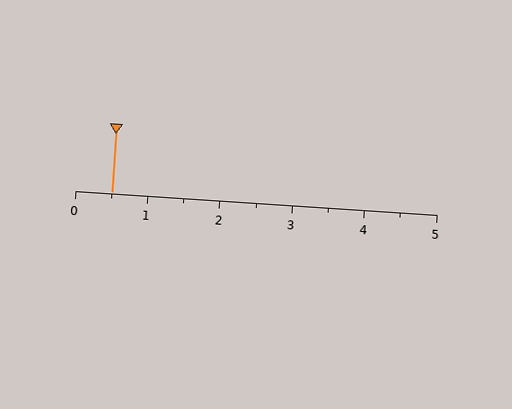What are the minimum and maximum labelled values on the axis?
The axis runs from 0 to 5.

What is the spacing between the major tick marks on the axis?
The major ticks are spaced 1 apart.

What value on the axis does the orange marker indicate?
The marker indicates approximately 0.5.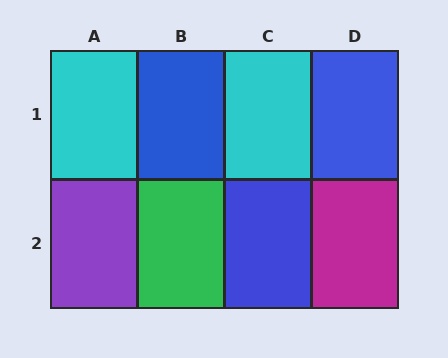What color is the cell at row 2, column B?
Green.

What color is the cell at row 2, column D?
Magenta.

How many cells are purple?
1 cell is purple.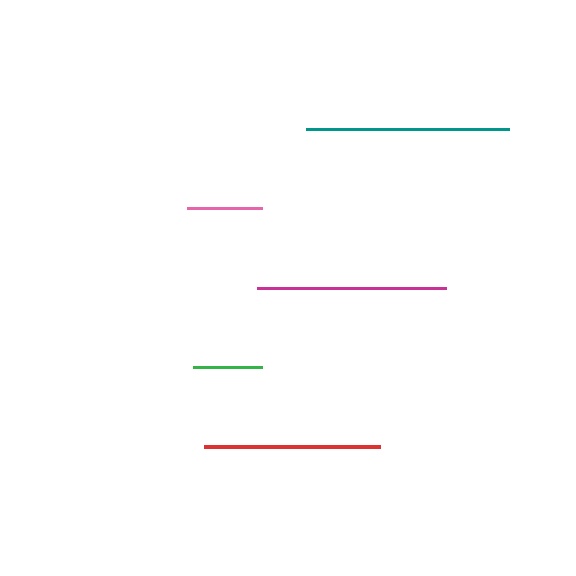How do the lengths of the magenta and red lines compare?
The magenta and red lines are approximately the same length.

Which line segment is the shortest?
The green line is the shortest at approximately 69 pixels.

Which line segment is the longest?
The teal line is the longest at approximately 203 pixels.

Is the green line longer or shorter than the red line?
The red line is longer than the green line.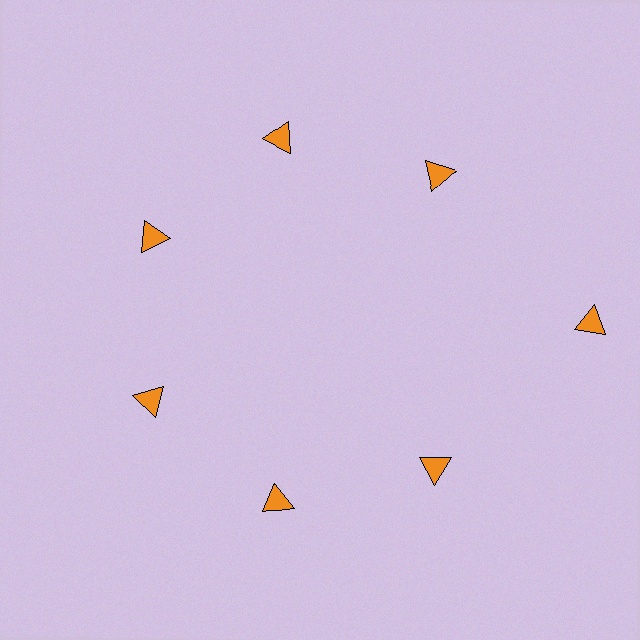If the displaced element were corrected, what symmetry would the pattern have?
It would have 7-fold rotational symmetry — the pattern would map onto itself every 51 degrees.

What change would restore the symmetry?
The symmetry would be restored by moving it inward, back onto the ring so that all 7 triangles sit at equal angles and equal distance from the center.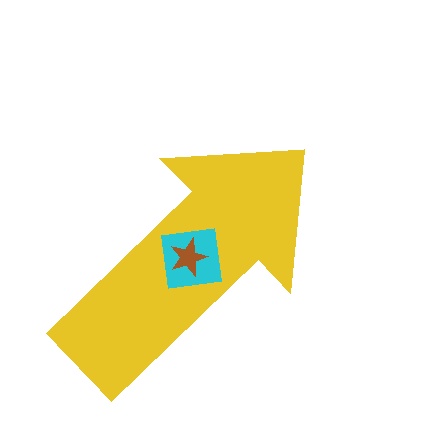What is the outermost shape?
The yellow arrow.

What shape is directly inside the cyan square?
The brown star.